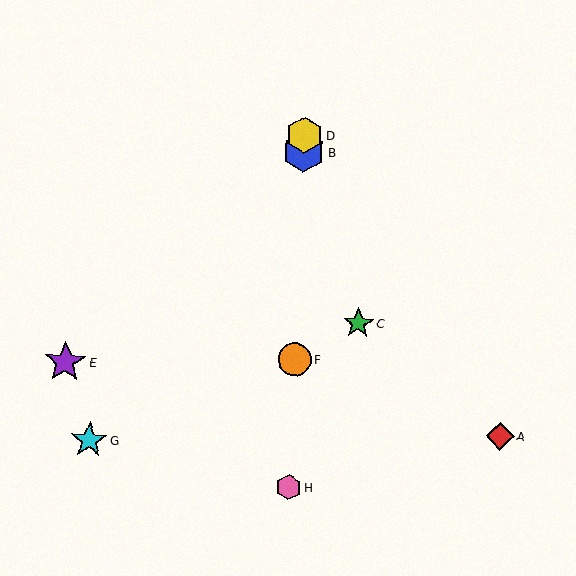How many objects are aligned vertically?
4 objects (B, D, F, H) are aligned vertically.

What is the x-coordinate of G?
Object G is at x≈89.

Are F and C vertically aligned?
No, F is at x≈294 and C is at x≈358.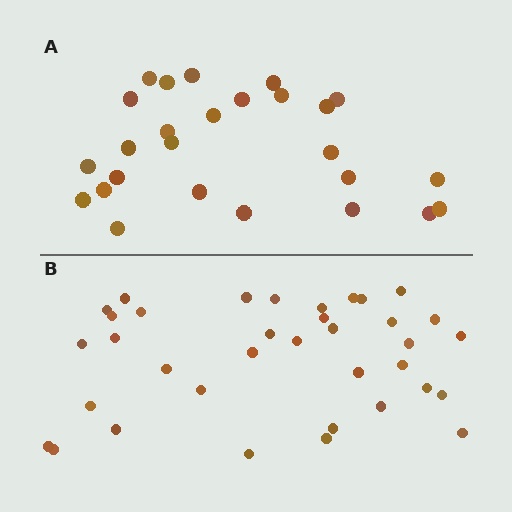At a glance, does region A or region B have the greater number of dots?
Region B (the bottom region) has more dots.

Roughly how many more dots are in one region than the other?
Region B has roughly 10 or so more dots than region A.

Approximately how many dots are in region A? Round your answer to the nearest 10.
About 30 dots. (The exact count is 26, which rounds to 30.)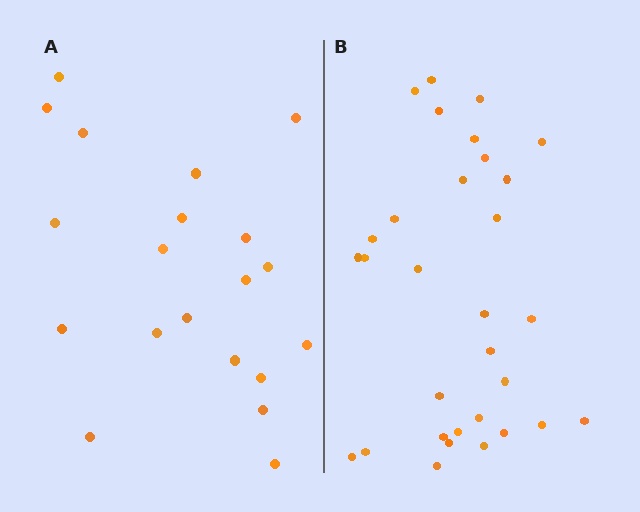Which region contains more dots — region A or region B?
Region B (the right region) has more dots.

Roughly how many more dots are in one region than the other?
Region B has roughly 12 or so more dots than region A.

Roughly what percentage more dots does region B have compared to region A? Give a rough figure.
About 55% more.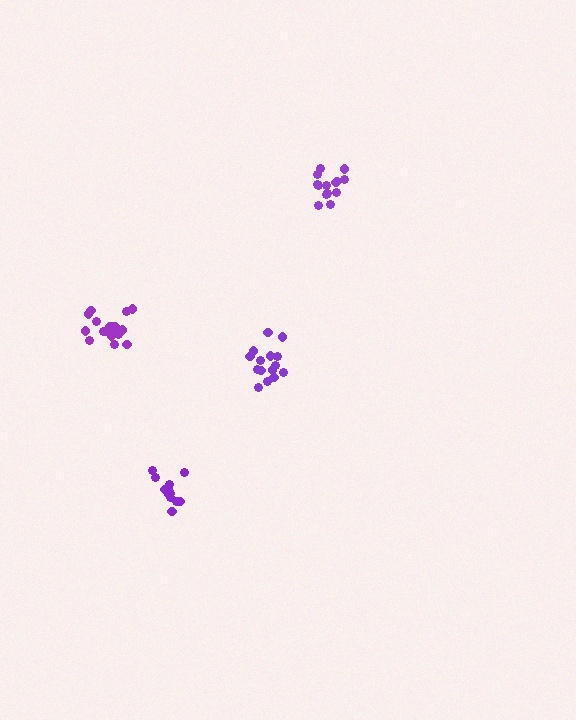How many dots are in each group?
Group 1: 15 dots, Group 2: 19 dots, Group 3: 14 dots, Group 4: 14 dots (62 total).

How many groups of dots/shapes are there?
There are 4 groups.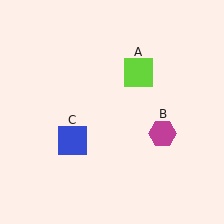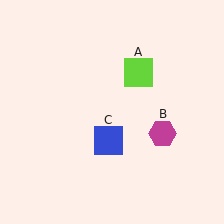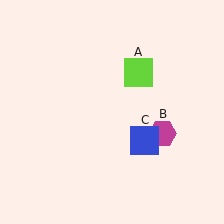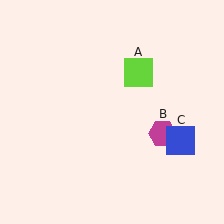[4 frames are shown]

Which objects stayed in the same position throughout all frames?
Lime square (object A) and magenta hexagon (object B) remained stationary.